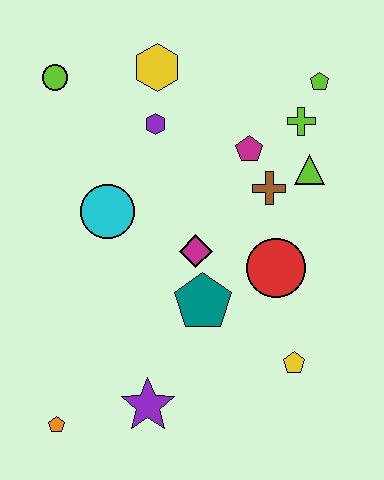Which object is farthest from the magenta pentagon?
The orange pentagon is farthest from the magenta pentagon.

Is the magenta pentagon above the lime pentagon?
No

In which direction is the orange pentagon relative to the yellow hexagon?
The orange pentagon is below the yellow hexagon.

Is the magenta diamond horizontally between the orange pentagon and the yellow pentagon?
Yes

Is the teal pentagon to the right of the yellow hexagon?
Yes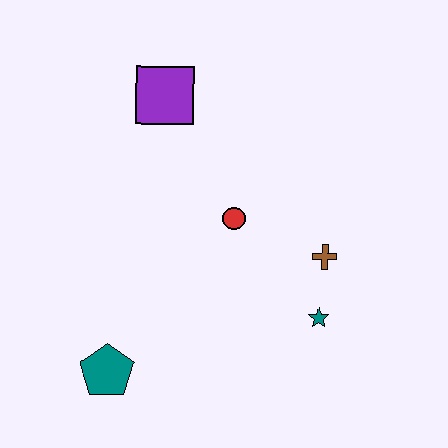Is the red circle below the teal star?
No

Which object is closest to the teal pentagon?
The red circle is closest to the teal pentagon.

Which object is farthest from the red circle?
The teal pentagon is farthest from the red circle.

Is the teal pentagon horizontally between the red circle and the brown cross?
No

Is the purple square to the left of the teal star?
Yes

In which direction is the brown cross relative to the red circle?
The brown cross is to the right of the red circle.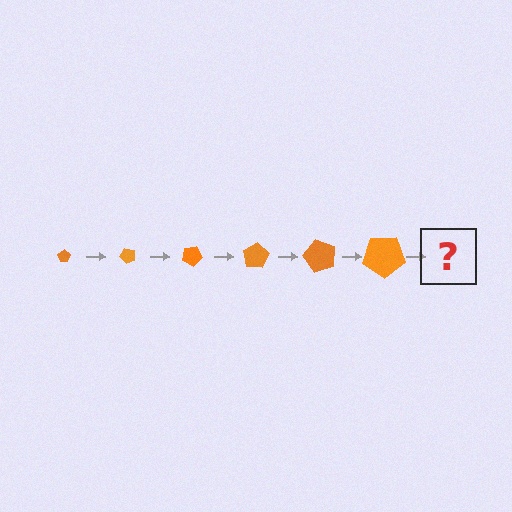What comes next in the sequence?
The next element should be a pentagon, larger than the previous one and rotated 300 degrees from the start.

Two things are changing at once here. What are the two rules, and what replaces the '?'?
The two rules are that the pentagon grows larger each step and it rotates 50 degrees each step. The '?' should be a pentagon, larger than the previous one and rotated 300 degrees from the start.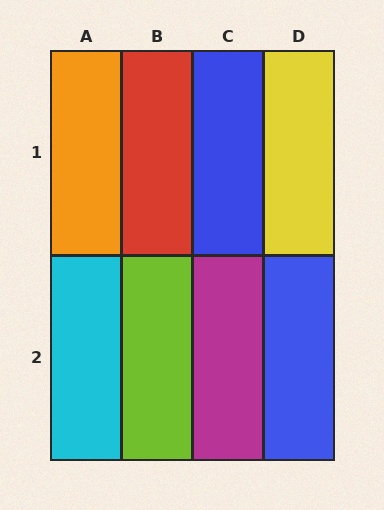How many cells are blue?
2 cells are blue.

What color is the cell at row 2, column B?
Lime.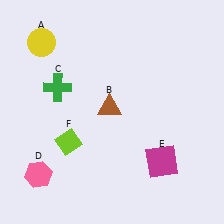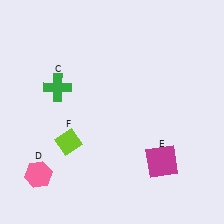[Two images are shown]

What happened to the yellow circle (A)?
The yellow circle (A) was removed in Image 2. It was in the top-left area of Image 1.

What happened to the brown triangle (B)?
The brown triangle (B) was removed in Image 2. It was in the top-left area of Image 1.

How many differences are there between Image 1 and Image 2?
There are 2 differences between the two images.